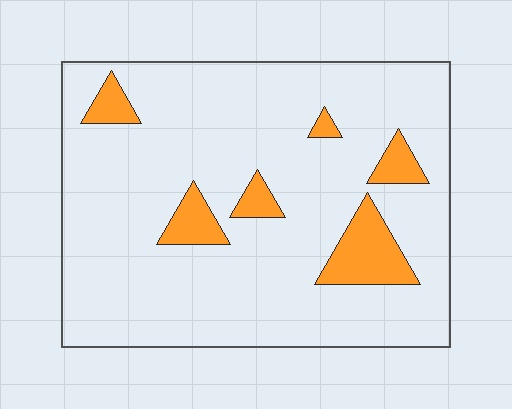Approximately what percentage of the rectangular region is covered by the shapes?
Approximately 10%.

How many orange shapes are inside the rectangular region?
6.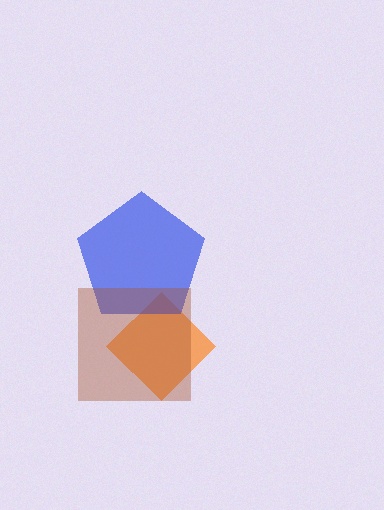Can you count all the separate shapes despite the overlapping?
Yes, there are 3 separate shapes.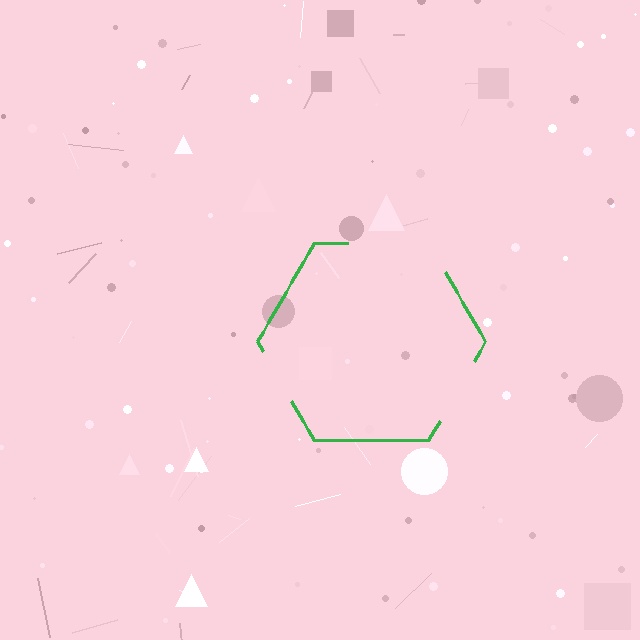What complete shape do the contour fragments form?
The contour fragments form a hexagon.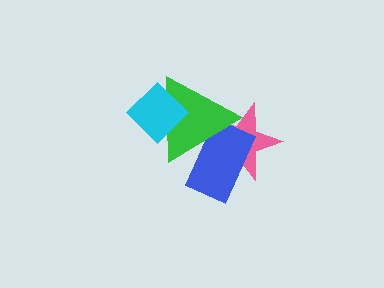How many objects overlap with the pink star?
2 objects overlap with the pink star.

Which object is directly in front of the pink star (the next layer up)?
The blue rectangle is directly in front of the pink star.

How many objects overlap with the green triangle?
3 objects overlap with the green triangle.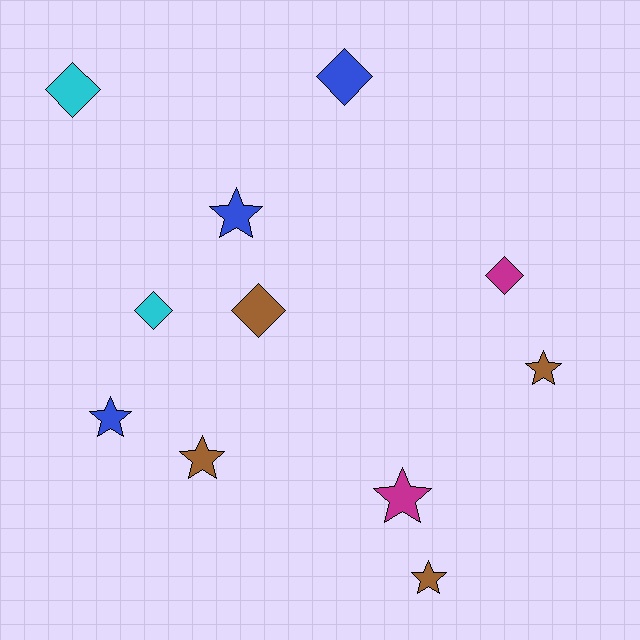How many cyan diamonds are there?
There are 2 cyan diamonds.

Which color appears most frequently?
Brown, with 4 objects.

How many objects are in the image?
There are 11 objects.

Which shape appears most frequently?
Star, with 6 objects.